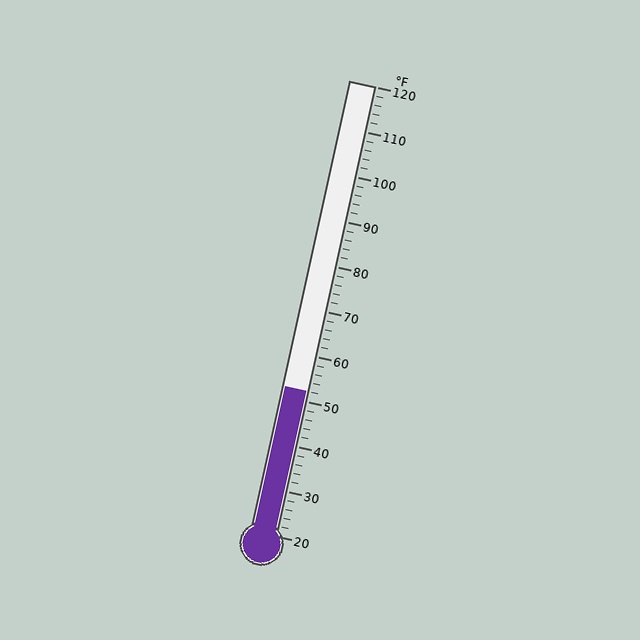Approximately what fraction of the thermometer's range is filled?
The thermometer is filled to approximately 30% of its range.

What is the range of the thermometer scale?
The thermometer scale ranges from 20°F to 120°F.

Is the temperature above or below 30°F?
The temperature is above 30°F.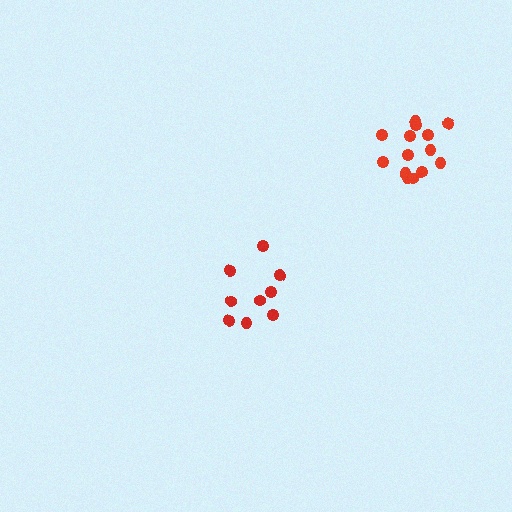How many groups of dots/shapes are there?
There are 2 groups.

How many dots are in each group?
Group 1: 14 dots, Group 2: 9 dots (23 total).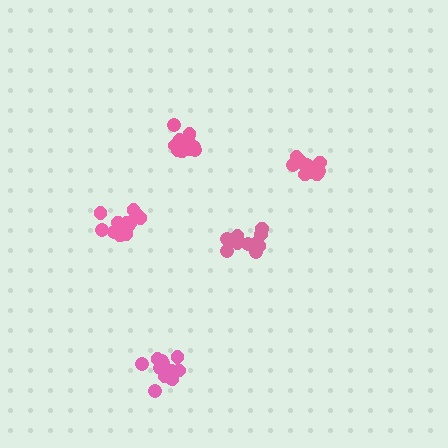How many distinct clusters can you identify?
There are 5 distinct clusters.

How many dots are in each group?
Group 1: 12 dots, Group 2: 14 dots, Group 3: 11 dots, Group 4: 11 dots, Group 5: 14 dots (62 total).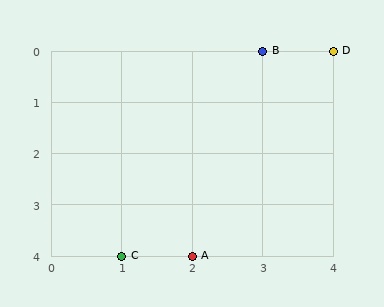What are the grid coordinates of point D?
Point D is at grid coordinates (4, 0).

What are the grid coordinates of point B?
Point B is at grid coordinates (3, 0).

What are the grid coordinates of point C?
Point C is at grid coordinates (1, 4).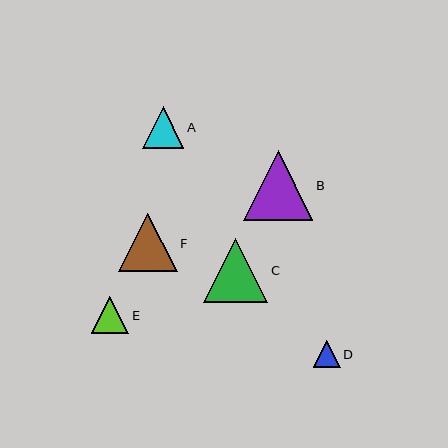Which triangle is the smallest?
Triangle D is the smallest with a size of approximately 27 pixels.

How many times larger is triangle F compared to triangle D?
Triangle F is approximately 2.2 times the size of triangle D.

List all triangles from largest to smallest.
From largest to smallest: B, C, F, A, E, D.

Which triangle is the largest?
Triangle B is the largest with a size of approximately 69 pixels.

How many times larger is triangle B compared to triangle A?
Triangle B is approximately 1.7 times the size of triangle A.